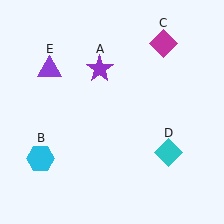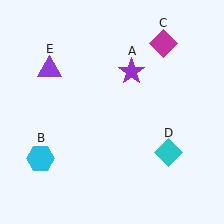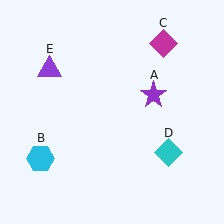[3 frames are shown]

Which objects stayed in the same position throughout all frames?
Cyan hexagon (object B) and magenta diamond (object C) and cyan diamond (object D) and purple triangle (object E) remained stationary.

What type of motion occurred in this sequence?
The purple star (object A) rotated clockwise around the center of the scene.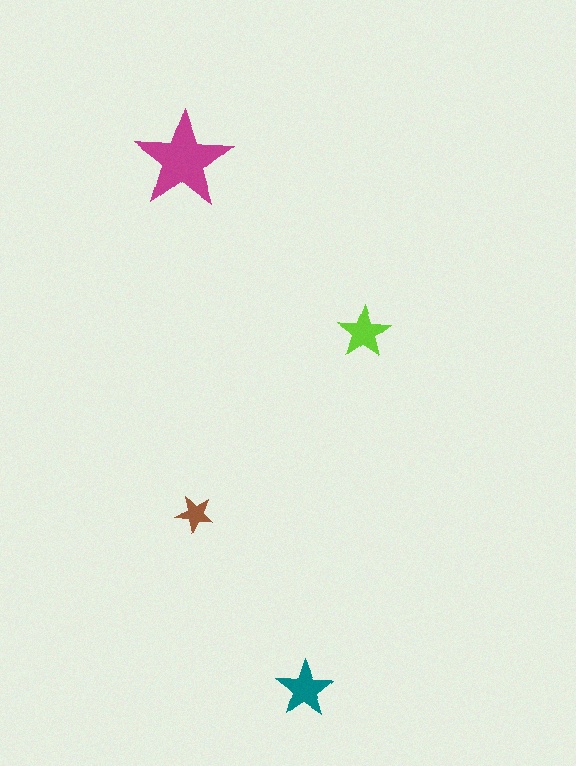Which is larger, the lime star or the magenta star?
The magenta one.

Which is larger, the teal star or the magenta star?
The magenta one.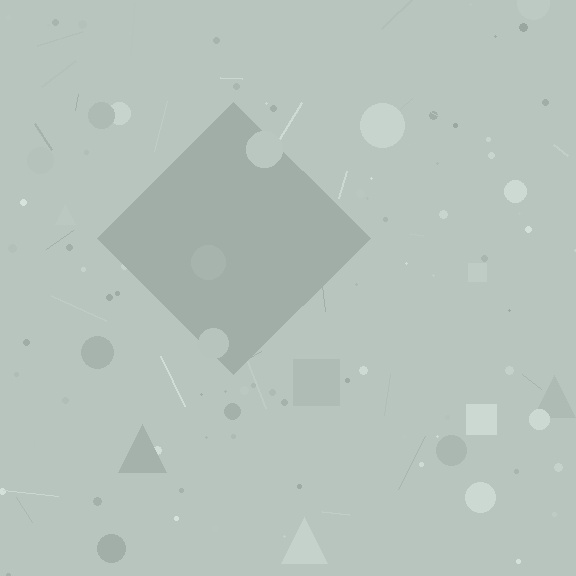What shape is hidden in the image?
A diamond is hidden in the image.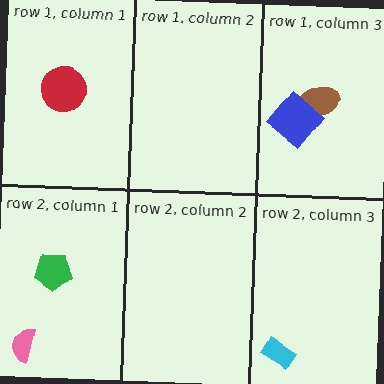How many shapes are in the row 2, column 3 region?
1.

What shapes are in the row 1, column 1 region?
The red circle.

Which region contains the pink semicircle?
The row 2, column 1 region.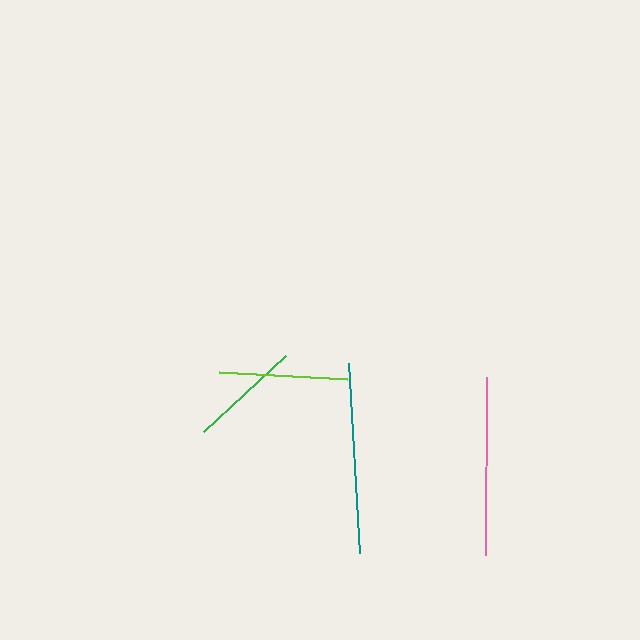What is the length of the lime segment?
The lime segment is approximately 128 pixels long.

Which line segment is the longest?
The teal line is the longest at approximately 190 pixels.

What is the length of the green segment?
The green segment is approximately 112 pixels long.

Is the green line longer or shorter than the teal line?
The teal line is longer than the green line.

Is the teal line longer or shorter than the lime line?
The teal line is longer than the lime line.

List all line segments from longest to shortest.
From longest to shortest: teal, pink, lime, green.